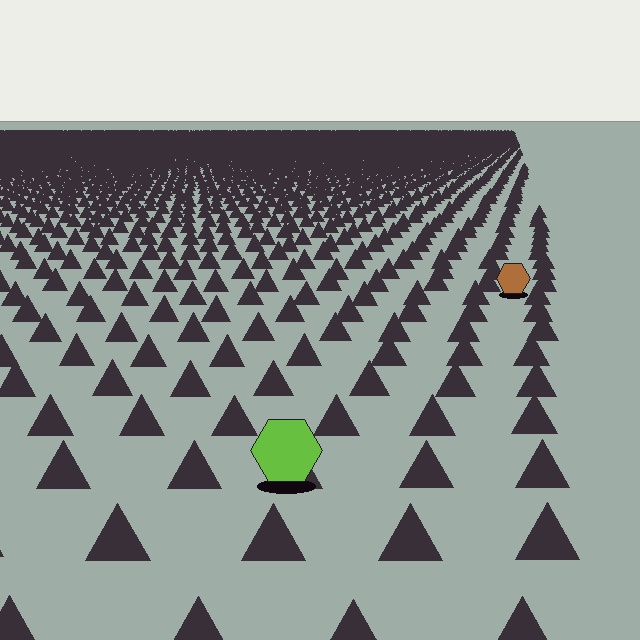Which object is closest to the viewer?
The lime hexagon is closest. The texture marks near it are larger and more spread out.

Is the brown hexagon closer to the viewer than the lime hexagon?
No. The lime hexagon is closer — you can tell from the texture gradient: the ground texture is coarser near it.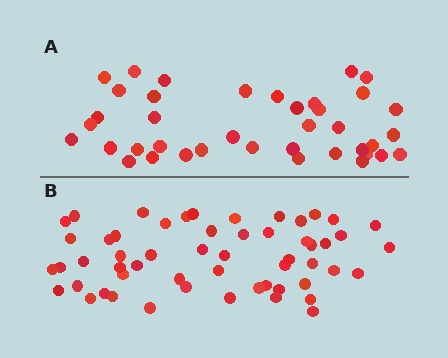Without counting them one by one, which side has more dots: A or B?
Region B (the bottom region) has more dots.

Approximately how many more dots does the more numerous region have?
Region B has approximately 15 more dots than region A.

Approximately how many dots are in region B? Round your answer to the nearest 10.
About 60 dots. (The exact count is 55, which rounds to 60.)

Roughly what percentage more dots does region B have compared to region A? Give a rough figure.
About 40% more.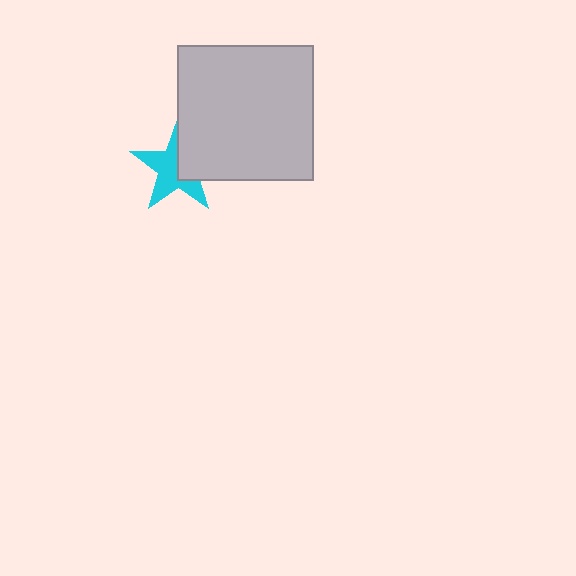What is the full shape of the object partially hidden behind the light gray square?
The partially hidden object is a cyan star.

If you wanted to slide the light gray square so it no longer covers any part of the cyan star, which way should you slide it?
Slide it toward the upper-right — that is the most direct way to separate the two shapes.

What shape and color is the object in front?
The object in front is a light gray square.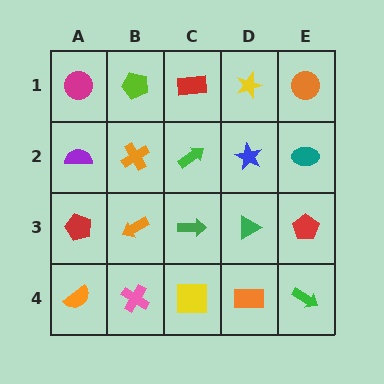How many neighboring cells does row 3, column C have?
4.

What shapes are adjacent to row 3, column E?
A teal ellipse (row 2, column E), a green arrow (row 4, column E), a green triangle (row 3, column D).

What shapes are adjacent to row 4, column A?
A red pentagon (row 3, column A), a pink cross (row 4, column B).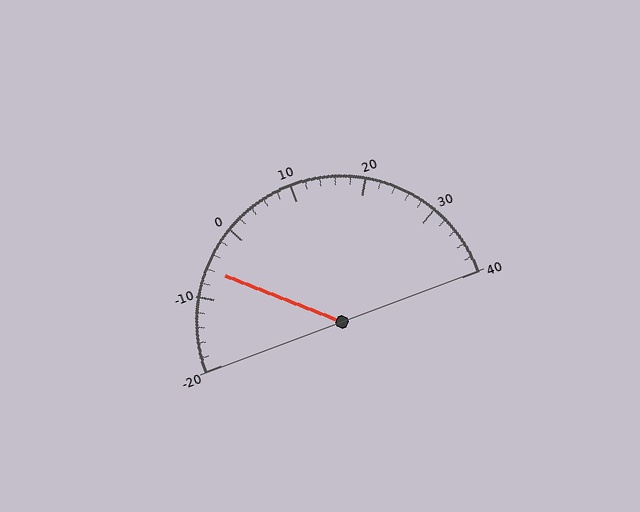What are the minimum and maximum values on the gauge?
The gauge ranges from -20 to 40.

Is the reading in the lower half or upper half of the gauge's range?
The reading is in the lower half of the range (-20 to 40).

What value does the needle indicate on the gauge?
The needle indicates approximately -6.